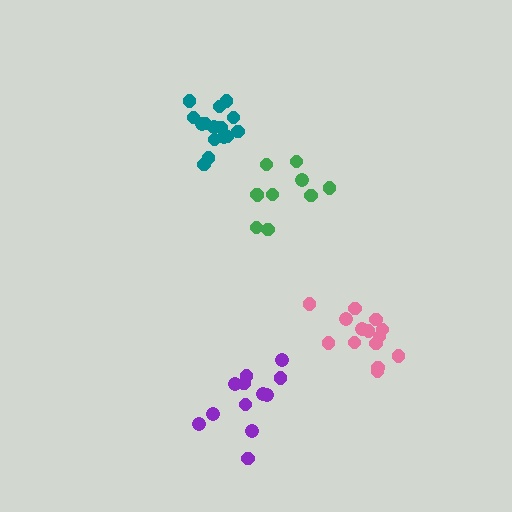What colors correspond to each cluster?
The clusters are colored: green, purple, pink, teal.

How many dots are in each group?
Group 1: 10 dots, Group 2: 12 dots, Group 3: 14 dots, Group 4: 15 dots (51 total).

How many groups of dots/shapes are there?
There are 4 groups.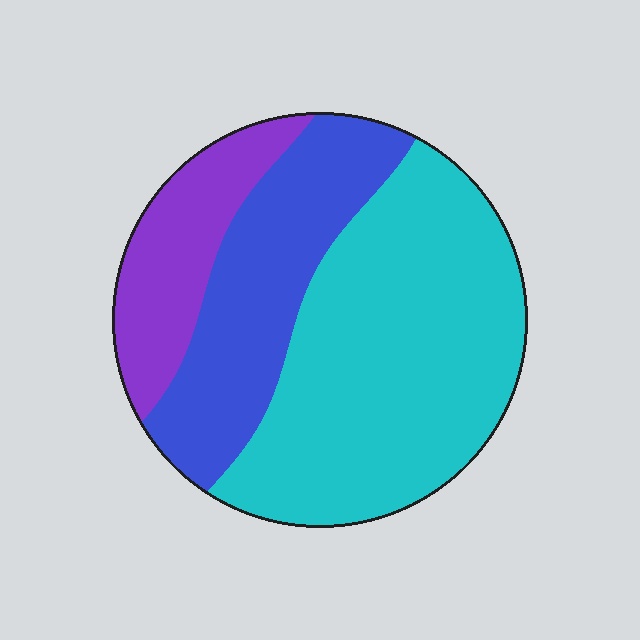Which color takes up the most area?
Cyan, at roughly 55%.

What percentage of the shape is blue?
Blue covers 28% of the shape.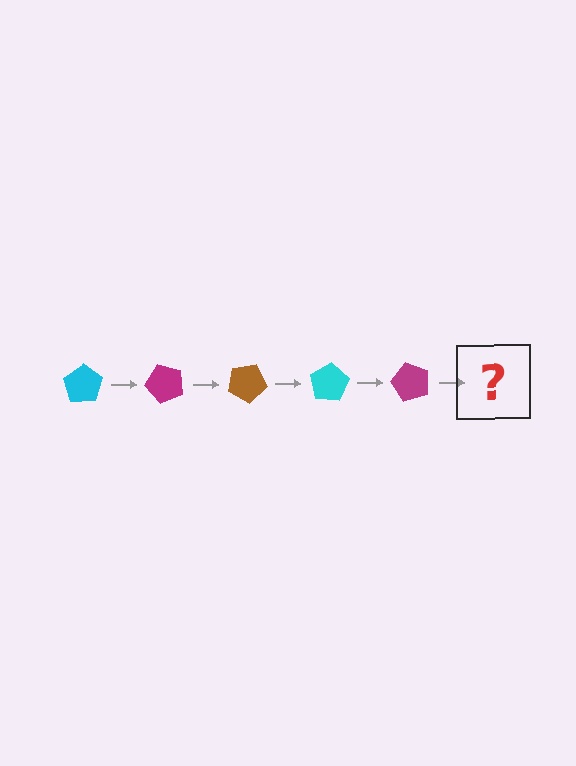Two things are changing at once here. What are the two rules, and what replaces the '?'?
The two rules are that it rotates 50 degrees each step and the color cycles through cyan, magenta, and brown. The '?' should be a brown pentagon, rotated 250 degrees from the start.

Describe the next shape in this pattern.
It should be a brown pentagon, rotated 250 degrees from the start.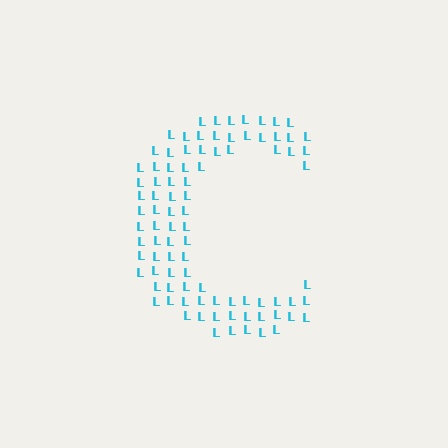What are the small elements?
The small elements are letter L's.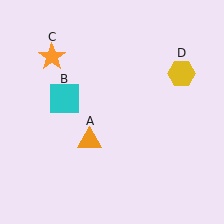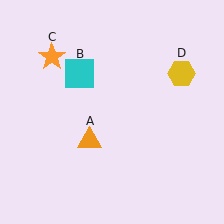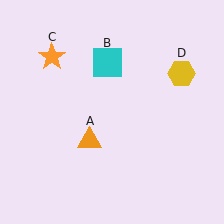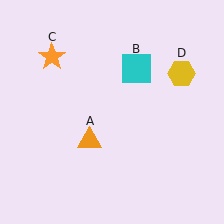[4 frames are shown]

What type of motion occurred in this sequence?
The cyan square (object B) rotated clockwise around the center of the scene.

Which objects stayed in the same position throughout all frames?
Orange triangle (object A) and orange star (object C) and yellow hexagon (object D) remained stationary.